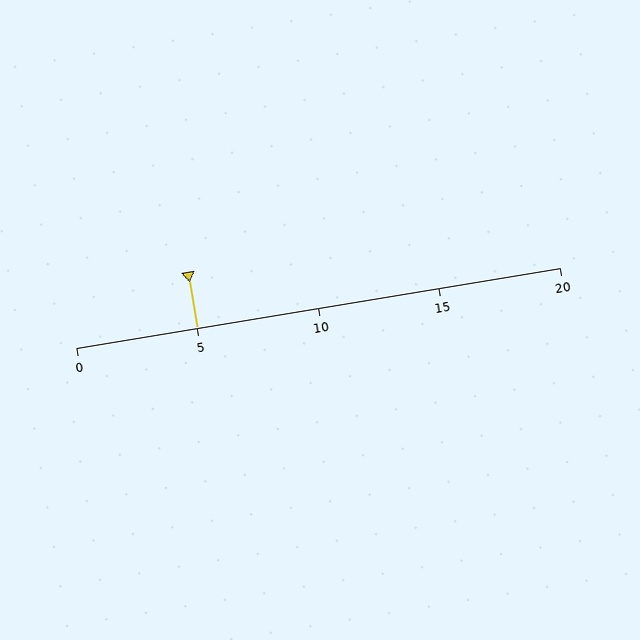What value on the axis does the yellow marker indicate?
The marker indicates approximately 5.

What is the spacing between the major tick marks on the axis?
The major ticks are spaced 5 apart.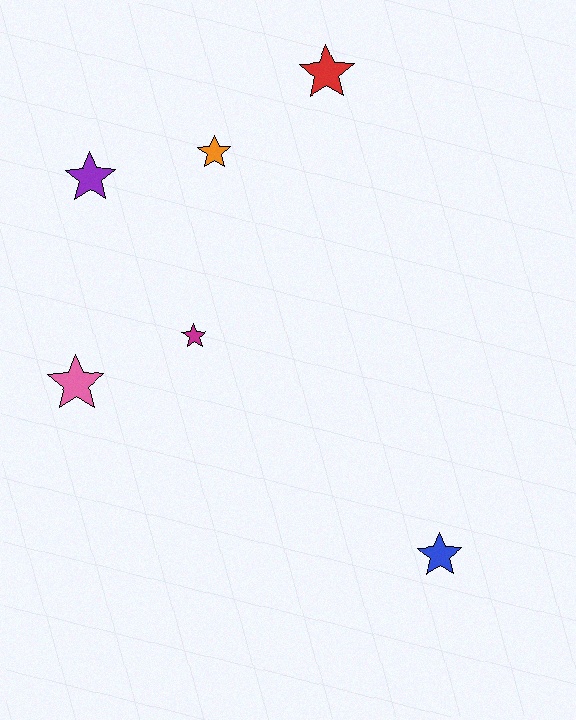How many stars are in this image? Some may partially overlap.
There are 6 stars.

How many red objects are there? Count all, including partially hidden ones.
There is 1 red object.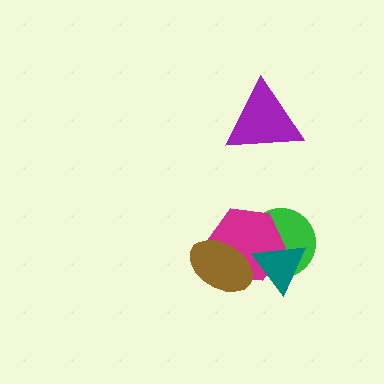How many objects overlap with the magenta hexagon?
3 objects overlap with the magenta hexagon.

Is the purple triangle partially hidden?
No, no other shape covers it.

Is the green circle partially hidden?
Yes, it is partially covered by another shape.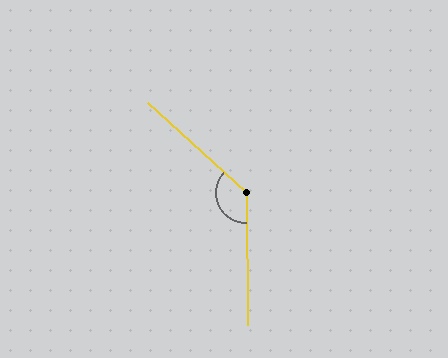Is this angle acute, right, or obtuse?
It is obtuse.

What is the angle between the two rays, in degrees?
Approximately 133 degrees.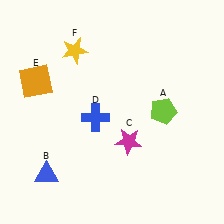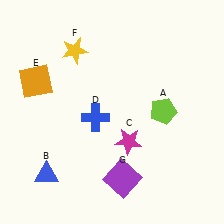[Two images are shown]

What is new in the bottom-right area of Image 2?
A purple square (G) was added in the bottom-right area of Image 2.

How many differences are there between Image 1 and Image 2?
There is 1 difference between the two images.